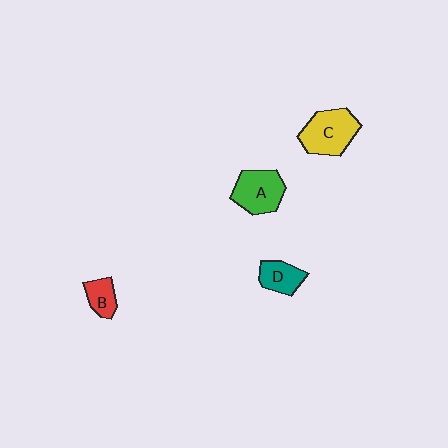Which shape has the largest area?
Shape C (yellow).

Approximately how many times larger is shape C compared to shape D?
Approximately 1.8 times.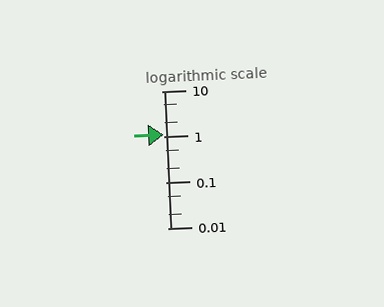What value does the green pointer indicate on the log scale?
The pointer indicates approximately 1.1.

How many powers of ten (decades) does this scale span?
The scale spans 3 decades, from 0.01 to 10.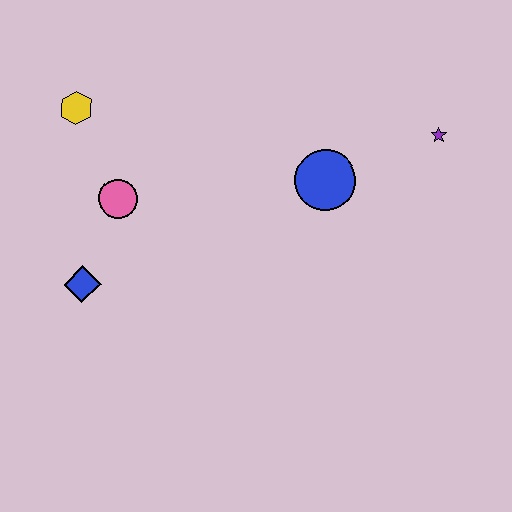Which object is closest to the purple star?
The blue circle is closest to the purple star.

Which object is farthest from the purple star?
The blue diamond is farthest from the purple star.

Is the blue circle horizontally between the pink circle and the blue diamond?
No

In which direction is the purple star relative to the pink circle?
The purple star is to the right of the pink circle.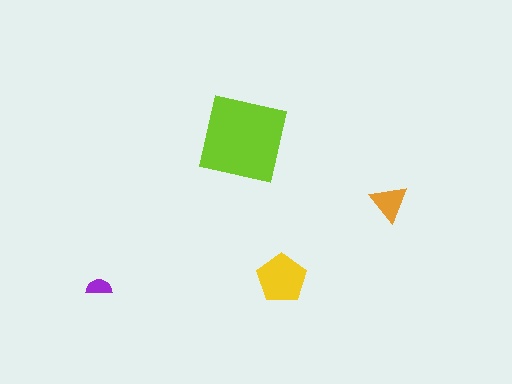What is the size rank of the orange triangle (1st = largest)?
3rd.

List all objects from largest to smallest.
The lime square, the yellow pentagon, the orange triangle, the purple semicircle.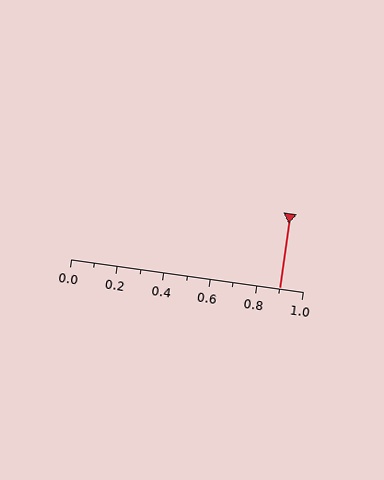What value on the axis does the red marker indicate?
The marker indicates approximately 0.9.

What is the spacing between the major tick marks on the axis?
The major ticks are spaced 0.2 apart.